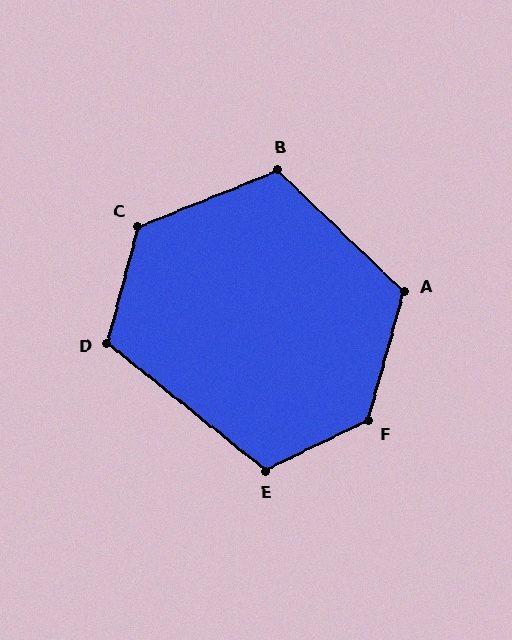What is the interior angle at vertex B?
Approximately 114 degrees (obtuse).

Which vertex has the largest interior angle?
F, at approximately 131 degrees.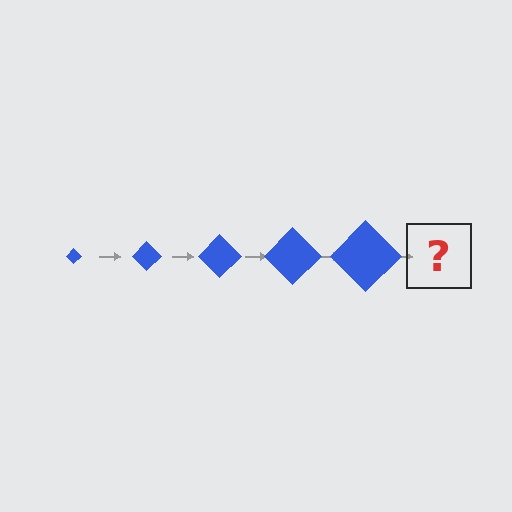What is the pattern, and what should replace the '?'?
The pattern is that the diamond gets progressively larger each step. The '?' should be a blue diamond, larger than the previous one.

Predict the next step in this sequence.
The next step is a blue diamond, larger than the previous one.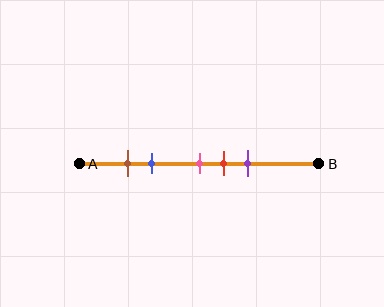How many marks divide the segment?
There are 5 marks dividing the segment.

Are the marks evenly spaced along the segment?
No, the marks are not evenly spaced.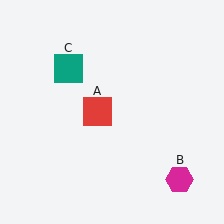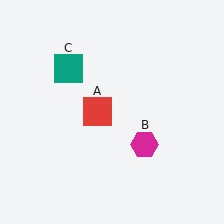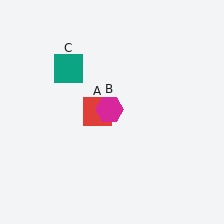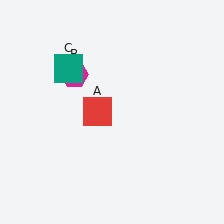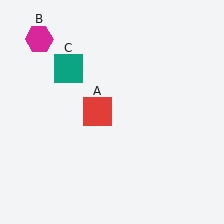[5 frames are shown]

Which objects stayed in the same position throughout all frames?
Red square (object A) and teal square (object C) remained stationary.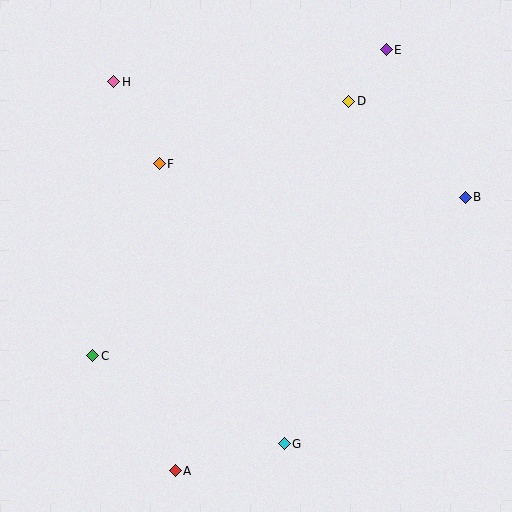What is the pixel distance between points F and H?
The distance between F and H is 94 pixels.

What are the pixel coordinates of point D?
Point D is at (349, 101).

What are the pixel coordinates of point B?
Point B is at (465, 197).